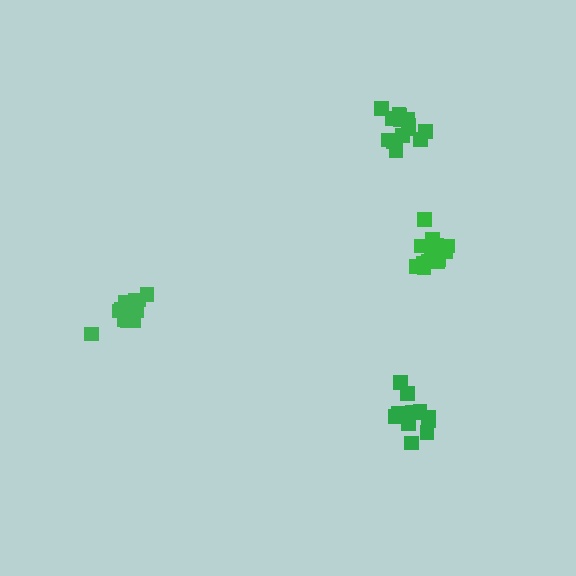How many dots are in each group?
Group 1: 13 dots, Group 2: 15 dots, Group 3: 13 dots, Group 4: 14 dots (55 total).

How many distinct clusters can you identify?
There are 4 distinct clusters.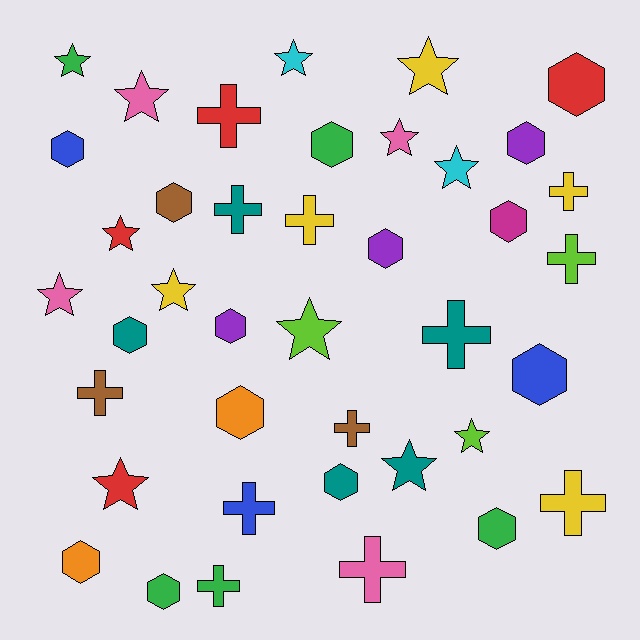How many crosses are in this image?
There are 12 crosses.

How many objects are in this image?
There are 40 objects.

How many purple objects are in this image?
There are 3 purple objects.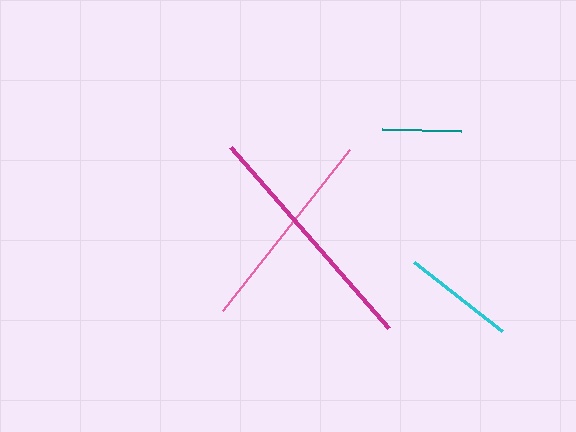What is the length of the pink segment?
The pink segment is approximately 205 pixels long.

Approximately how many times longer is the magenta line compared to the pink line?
The magenta line is approximately 1.2 times the length of the pink line.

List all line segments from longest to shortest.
From longest to shortest: magenta, pink, cyan, teal.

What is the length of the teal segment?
The teal segment is approximately 79 pixels long.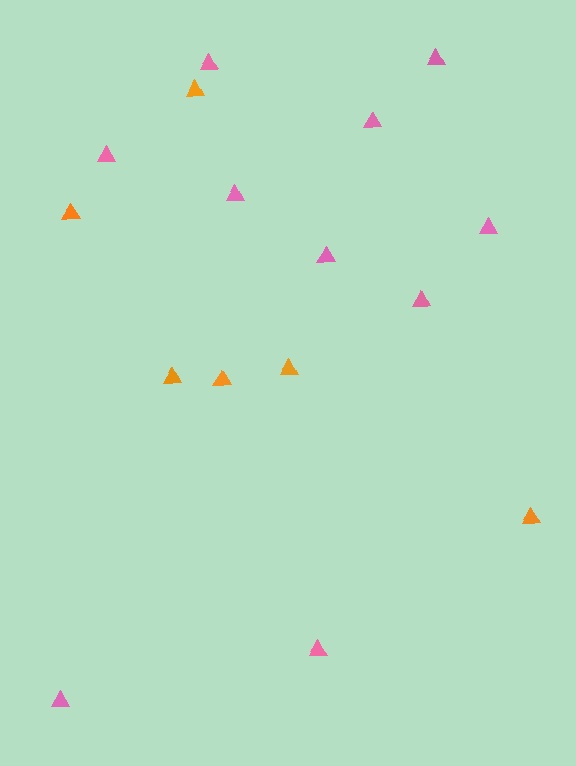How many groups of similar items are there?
There are 2 groups: one group of pink triangles (10) and one group of orange triangles (6).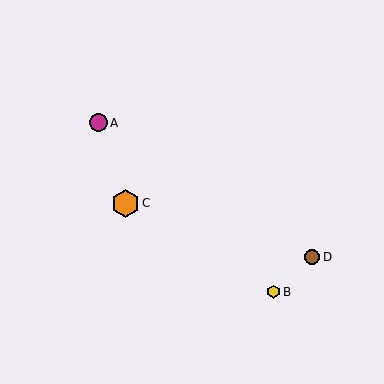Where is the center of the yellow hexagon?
The center of the yellow hexagon is at (273, 292).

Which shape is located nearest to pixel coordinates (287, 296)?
The yellow hexagon (labeled B) at (273, 292) is nearest to that location.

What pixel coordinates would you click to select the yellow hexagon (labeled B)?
Click at (273, 292) to select the yellow hexagon B.